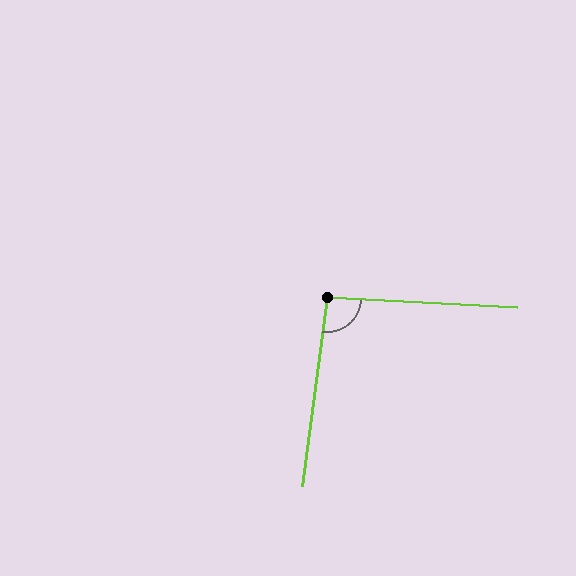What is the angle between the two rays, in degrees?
Approximately 95 degrees.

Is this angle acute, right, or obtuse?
It is approximately a right angle.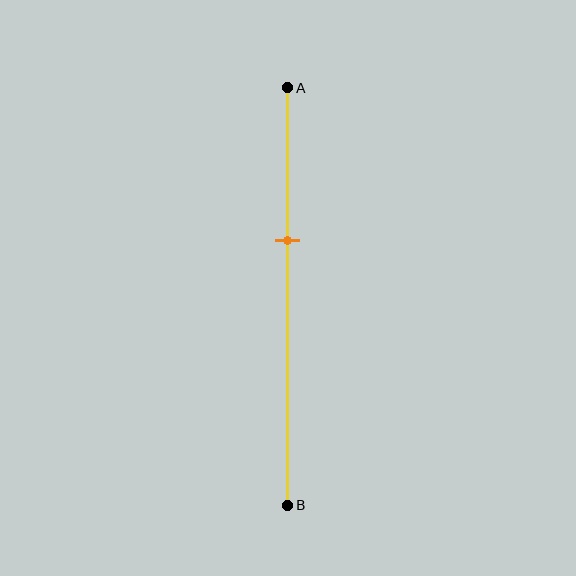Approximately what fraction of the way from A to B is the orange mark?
The orange mark is approximately 35% of the way from A to B.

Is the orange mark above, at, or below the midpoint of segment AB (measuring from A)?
The orange mark is above the midpoint of segment AB.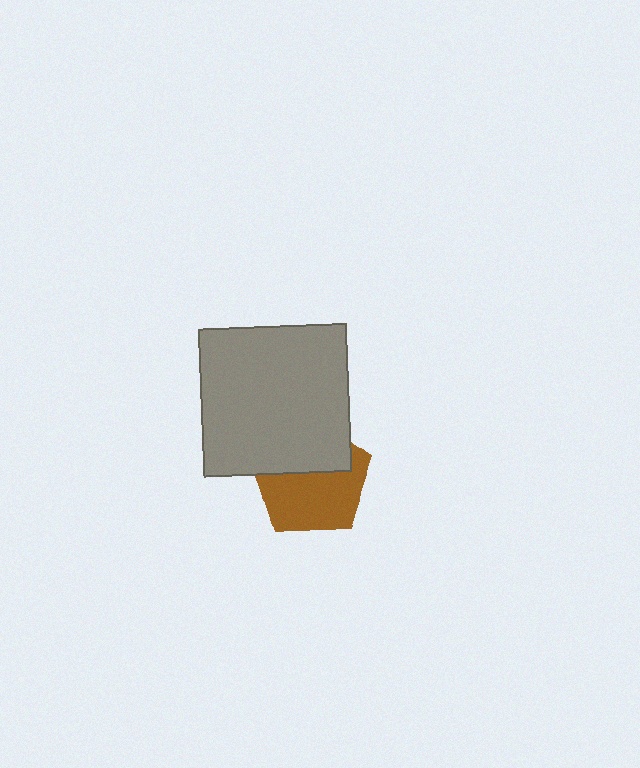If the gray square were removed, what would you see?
You would see the complete brown pentagon.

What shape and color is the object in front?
The object in front is a gray square.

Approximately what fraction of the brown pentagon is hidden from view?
Roughly 42% of the brown pentagon is hidden behind the gray square.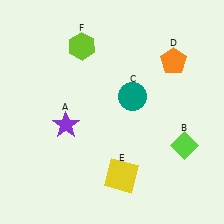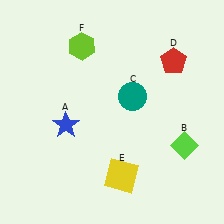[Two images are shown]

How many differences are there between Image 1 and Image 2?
There are 2 differences between the two images.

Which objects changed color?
A changed from purple to blue. D changed from orange to red.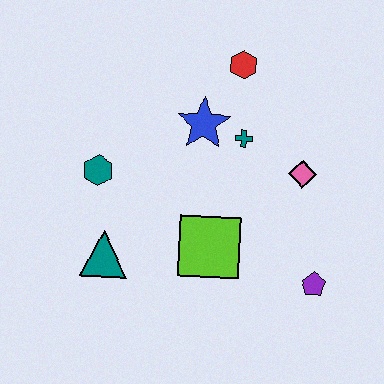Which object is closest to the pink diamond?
The teal cross is closest to the pink diamond.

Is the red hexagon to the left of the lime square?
No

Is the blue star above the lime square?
Yes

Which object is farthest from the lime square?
The red hexagon is farthest from the lime square.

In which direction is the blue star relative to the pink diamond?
The blue star is to the left of the pink diamond.